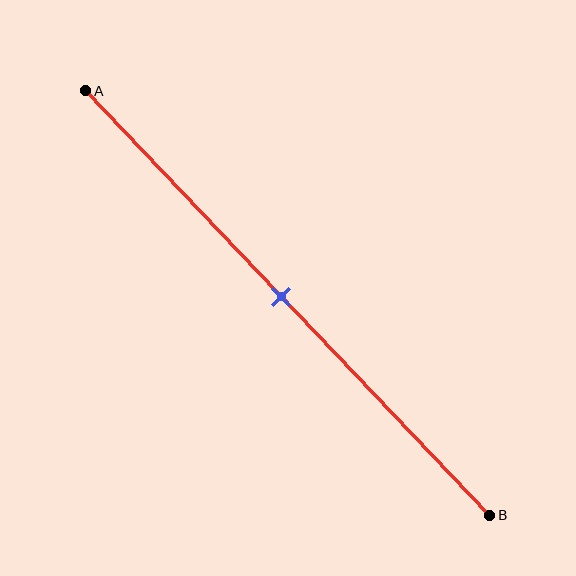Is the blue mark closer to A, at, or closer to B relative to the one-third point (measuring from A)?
The blue mark is closer to point B than the one-third point of segment AB.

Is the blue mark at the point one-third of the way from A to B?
No, the mark is at about 50% from A, not at the 33% one-third point.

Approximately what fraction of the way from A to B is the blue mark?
The blue mark is approximately 50% of the way from A to B.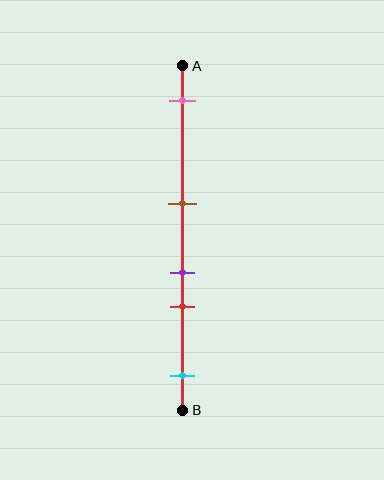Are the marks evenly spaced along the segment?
No, the marks are not evenly spaced.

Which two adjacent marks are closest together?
The purple and red marks are the closest adjacent pair.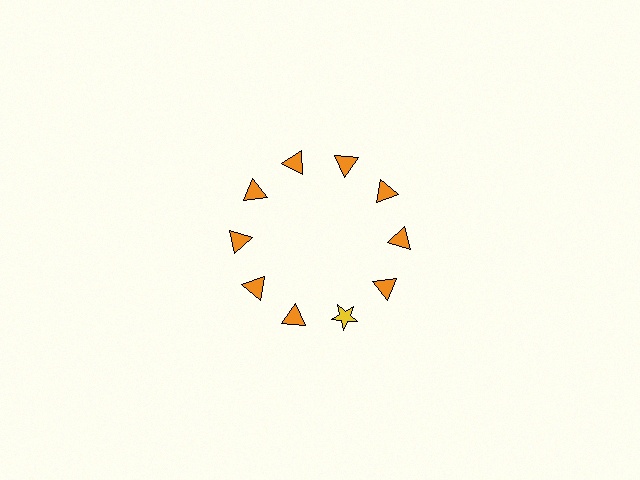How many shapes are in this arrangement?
There are 10 shapes arranged in a ring pattern.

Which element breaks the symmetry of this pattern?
The yellow star at roughly the 5 o'clock position breaks the symmetry. All other shapes are orange triangles.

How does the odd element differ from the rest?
It differs in both color (yellow instead of orange) and shape (star instead of triangle).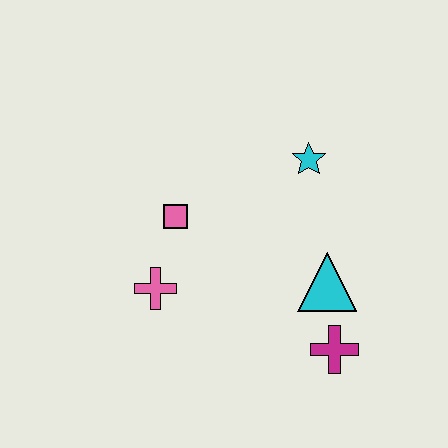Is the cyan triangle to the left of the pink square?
No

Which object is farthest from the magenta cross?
The pink square is farthest from the magenta cross.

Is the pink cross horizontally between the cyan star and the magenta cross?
No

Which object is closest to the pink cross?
The pink square is closest to the pink cross.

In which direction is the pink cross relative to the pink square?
The pink cross is below the pink square.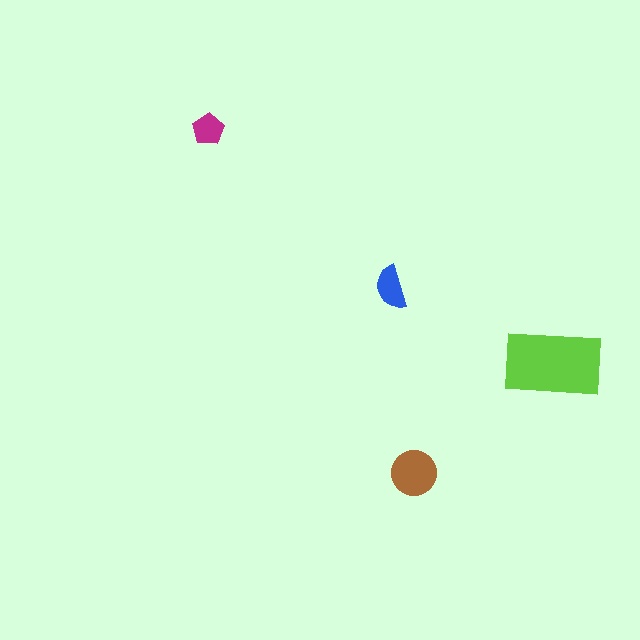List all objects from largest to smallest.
The lime rectangle, the brown circle, the blue semicircle, the magenta pentagon.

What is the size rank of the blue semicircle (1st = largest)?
3rd.